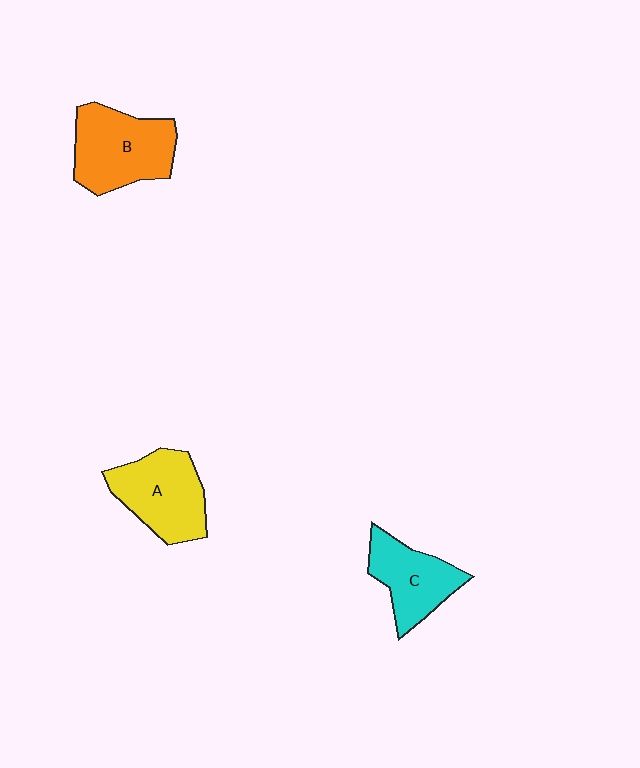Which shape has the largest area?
Shape B (orange).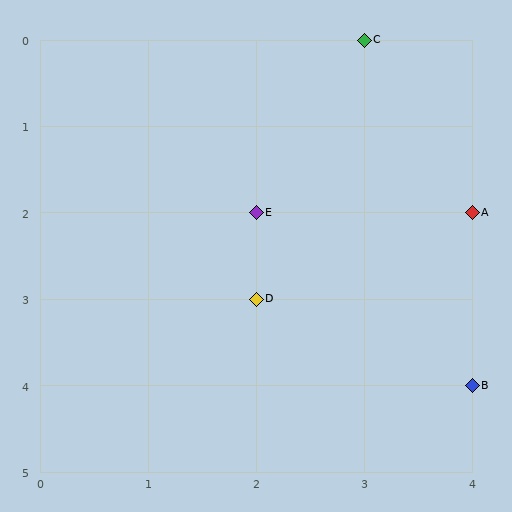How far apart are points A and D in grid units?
Points A and D are 2 columns and 1 row apart (about 2.2 grid units diagonally).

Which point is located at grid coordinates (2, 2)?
Point E is at (2, 2).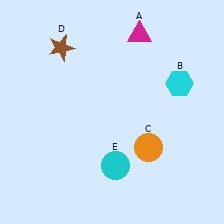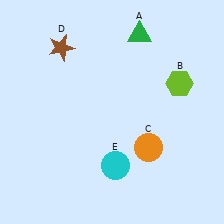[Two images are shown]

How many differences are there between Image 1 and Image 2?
There are 2 differences between the two images.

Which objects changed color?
A changed from magenta to green. B changed from cyan to lime.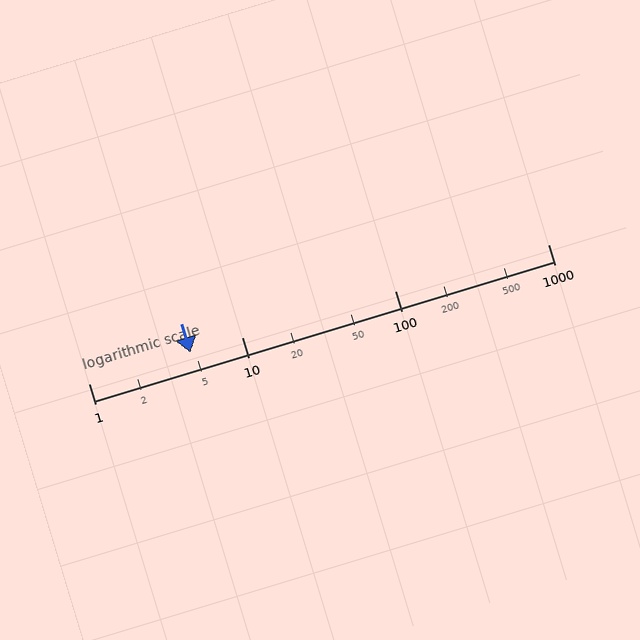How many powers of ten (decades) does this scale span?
The scale spans 3 decades, from 1 to 1000.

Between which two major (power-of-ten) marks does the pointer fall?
The pointer is between 1 and 10.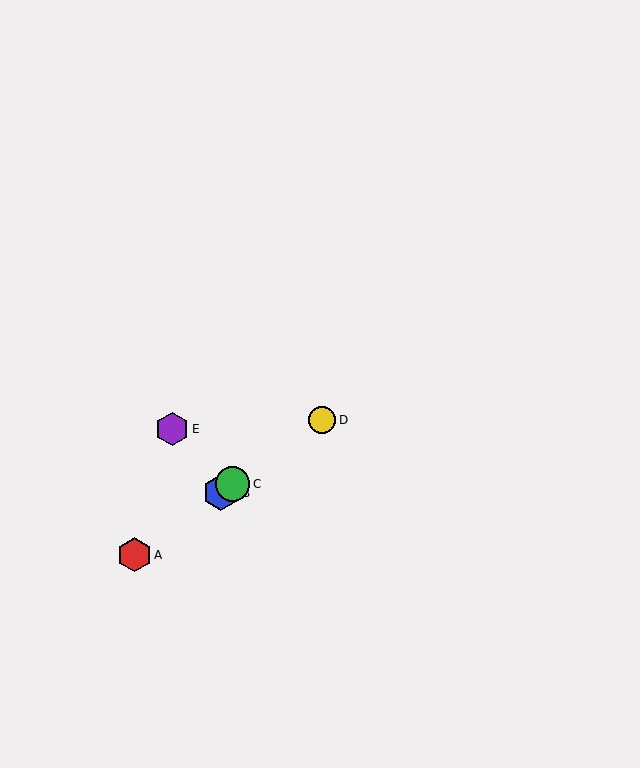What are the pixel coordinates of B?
Object B is at (221, 493).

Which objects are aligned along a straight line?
Objects A, B, C, D are aligned along a straight line.